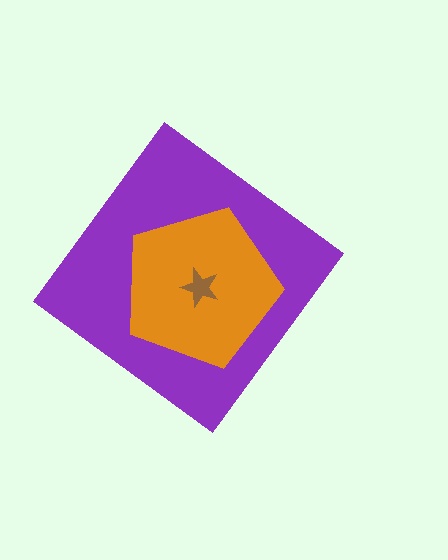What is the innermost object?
The brown star.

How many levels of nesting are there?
3.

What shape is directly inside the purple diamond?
The orange pentagon.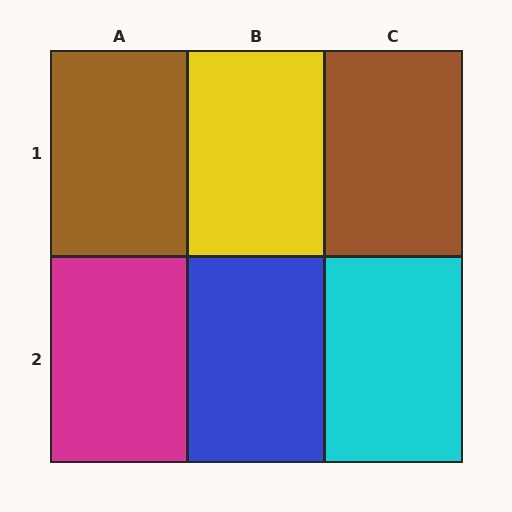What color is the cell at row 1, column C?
Brown.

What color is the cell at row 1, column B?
Yellow.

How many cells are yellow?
1 cell is yellow.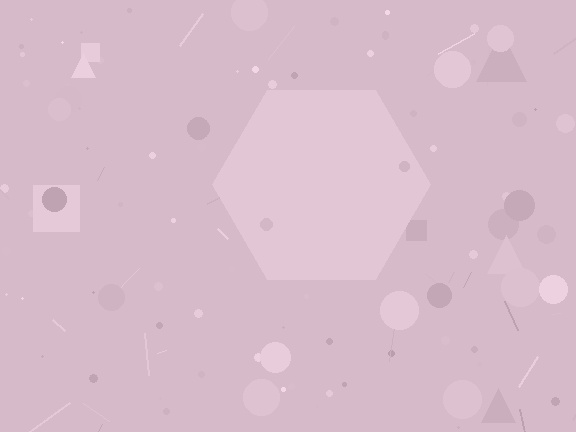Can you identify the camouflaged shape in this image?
The camouflaged shape is a hexagon.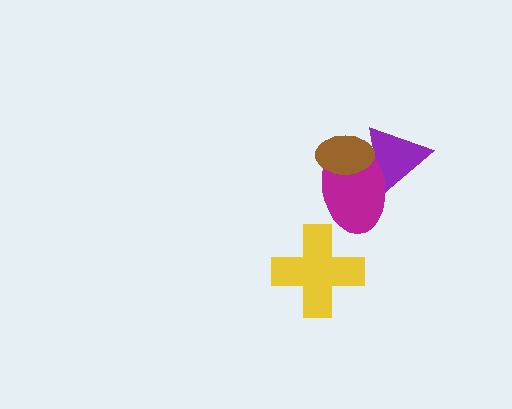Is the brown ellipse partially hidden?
No, no other shape covers it.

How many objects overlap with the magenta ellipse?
2 objects overlap with the magenta ellipse.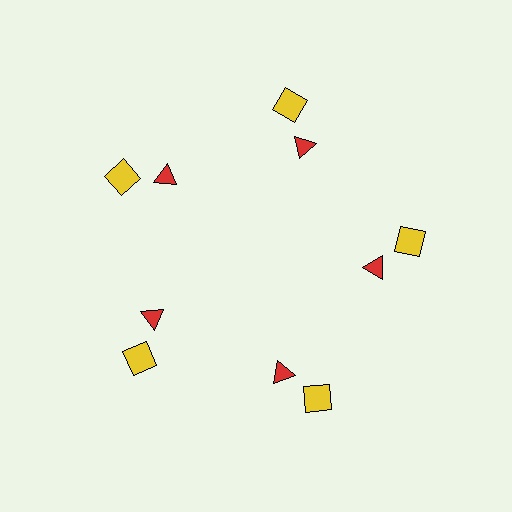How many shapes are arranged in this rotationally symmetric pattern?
There are 10 shapes, arranged in 5 groups of 2.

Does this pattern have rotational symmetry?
Yes, this pattern has 5-fold rotational symmetry. It looks the same after rotating 72 degrees around the center.